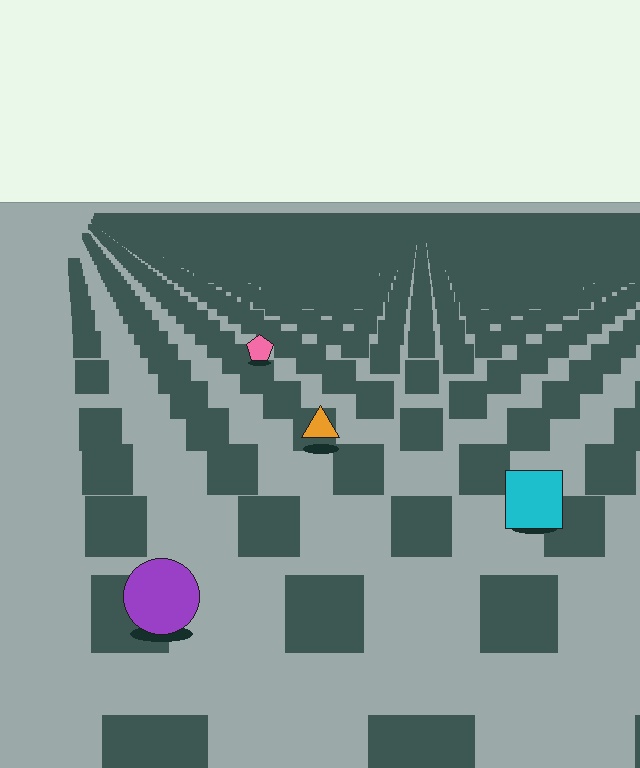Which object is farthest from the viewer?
The pink pentagon is farthest from the viewer. It appears smaller and the ground texture around it is denser.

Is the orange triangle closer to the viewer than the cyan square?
No. The cyan square is closer — you can tell from the texture gradient: the ground texture is coarser near it.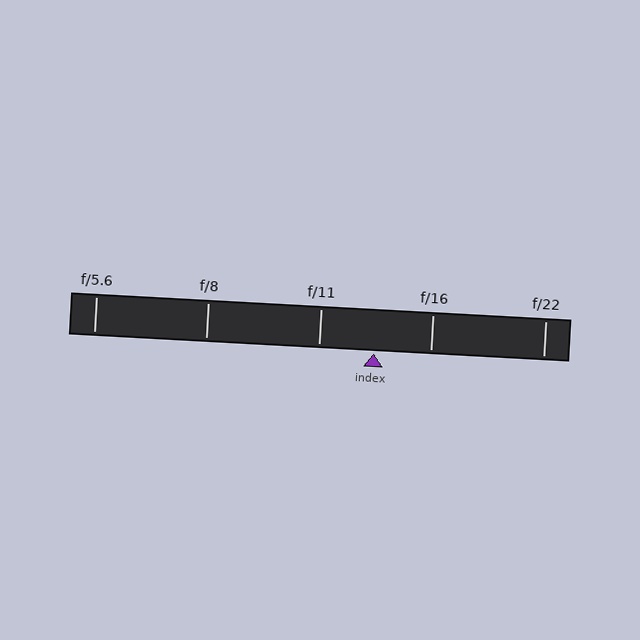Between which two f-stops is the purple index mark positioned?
The index mark is between f/11 and f/16.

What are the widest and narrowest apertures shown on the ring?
The widest aperture shown is f/5.6 and the narrowest is f/22.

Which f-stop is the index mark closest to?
The index mark is closest to f/11.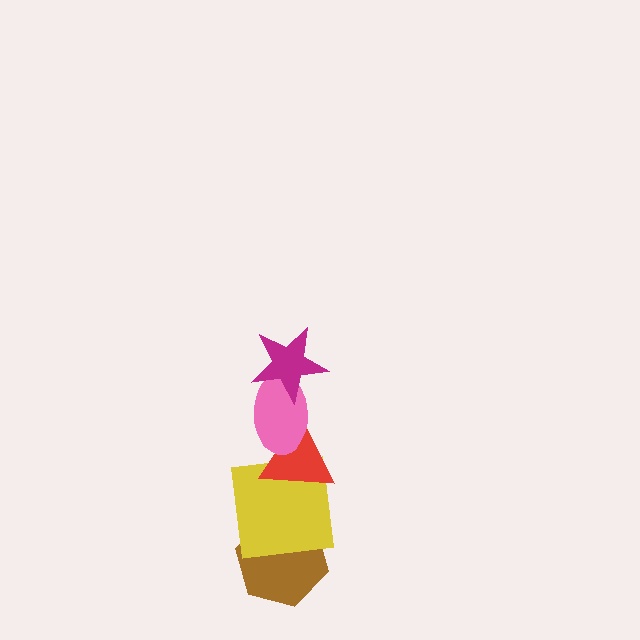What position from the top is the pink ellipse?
The pink ellipse is 2nd from the top.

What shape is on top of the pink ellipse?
The magenta star is on top of the pink ellipse.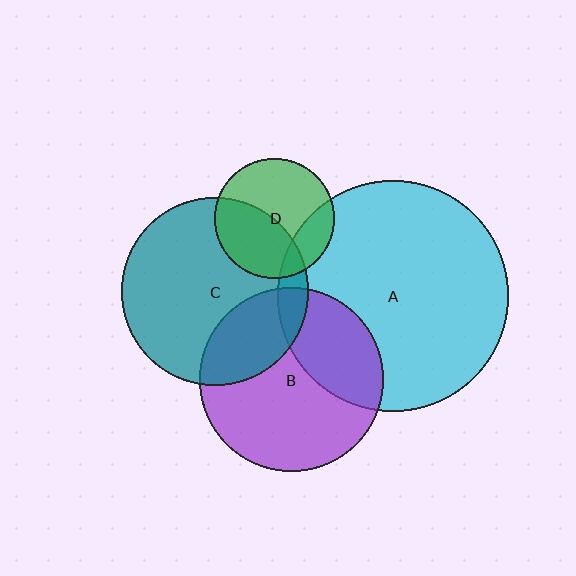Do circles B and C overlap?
Yes.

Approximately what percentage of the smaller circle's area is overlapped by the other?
Approximately 25%.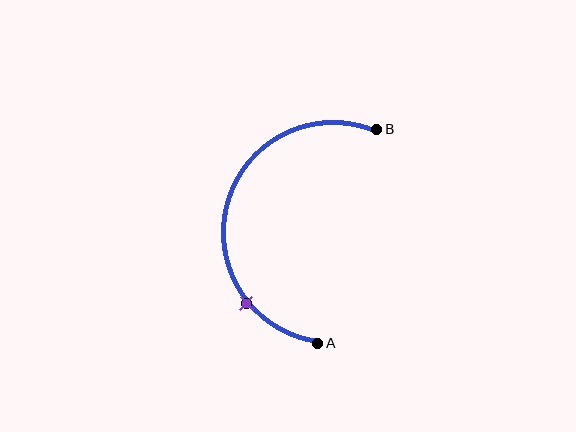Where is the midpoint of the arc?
The arc midpoint is the point on the curve farthest from the straight line joining A and B. It sits to the left of that line.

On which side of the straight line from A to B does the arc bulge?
The arc bulges to the left of the straight line connecting A and B.